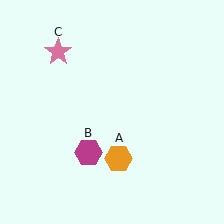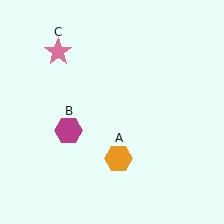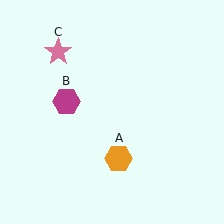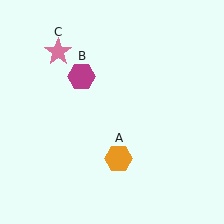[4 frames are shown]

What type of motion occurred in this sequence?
The magenta hexagon (object B) rotated clockwise around the center of the scene.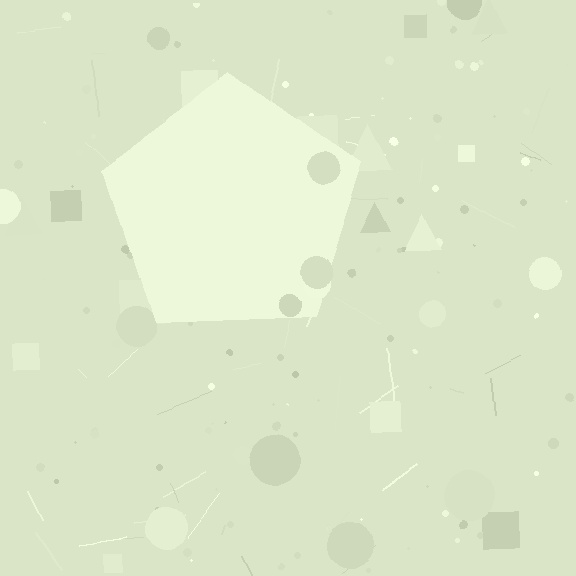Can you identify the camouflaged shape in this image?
The camouflaged shape is a pentagon.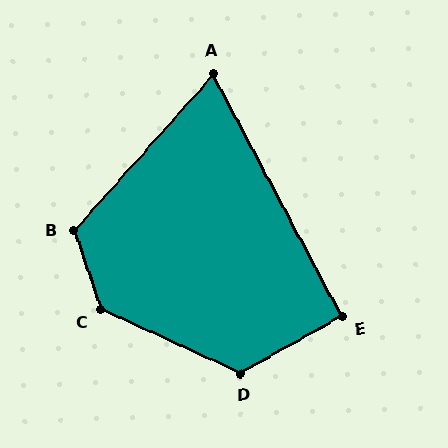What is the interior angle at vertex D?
Approximately 126 degrees (obtuse).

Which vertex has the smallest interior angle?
A, at approximately 70 degrees.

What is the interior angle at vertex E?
Approximately 91 degrees (approximately right).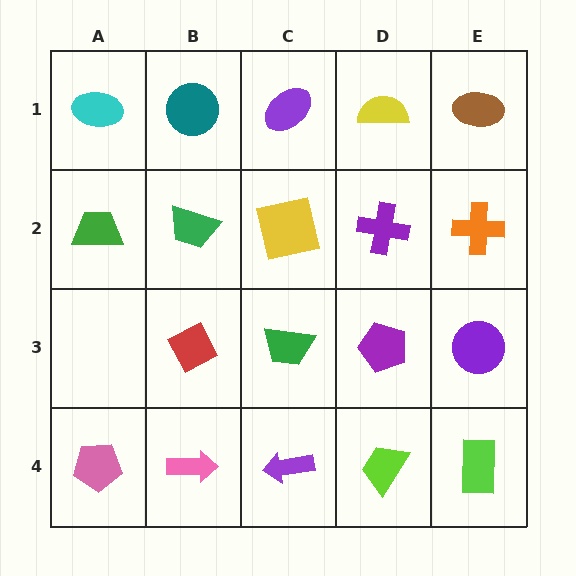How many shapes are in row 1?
5 shapes.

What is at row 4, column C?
A purple arrow.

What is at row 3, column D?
A purple pentagon.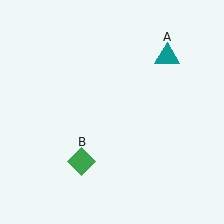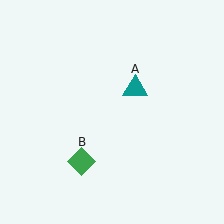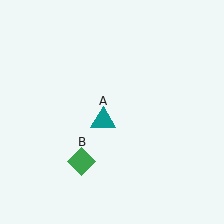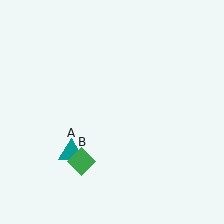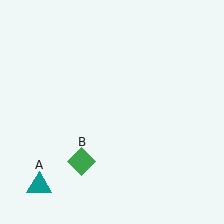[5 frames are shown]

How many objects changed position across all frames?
1 object changed position: teal triangle (object A).